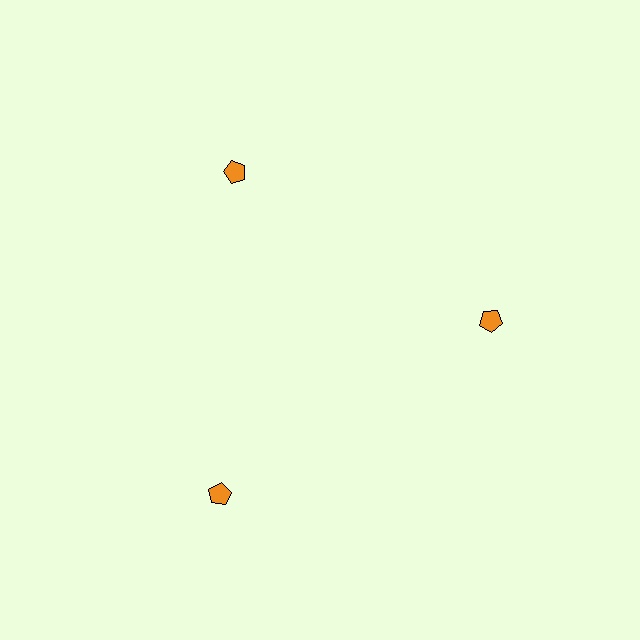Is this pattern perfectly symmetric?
No. The 3 orange pentagons are arranged in a ring, but one element near the 7 o'clock position is pushed outward from the center, breaking the 3-fold rotational symmetry.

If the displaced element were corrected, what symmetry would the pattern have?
It would have 3-fold rotational symmetry — the pattern would map onto itself every 120 degrees.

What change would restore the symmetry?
The symmetry would be restored by moving it inward, back onto the ring so that all 3 pentagons sit at equal angles and equal distance from the center.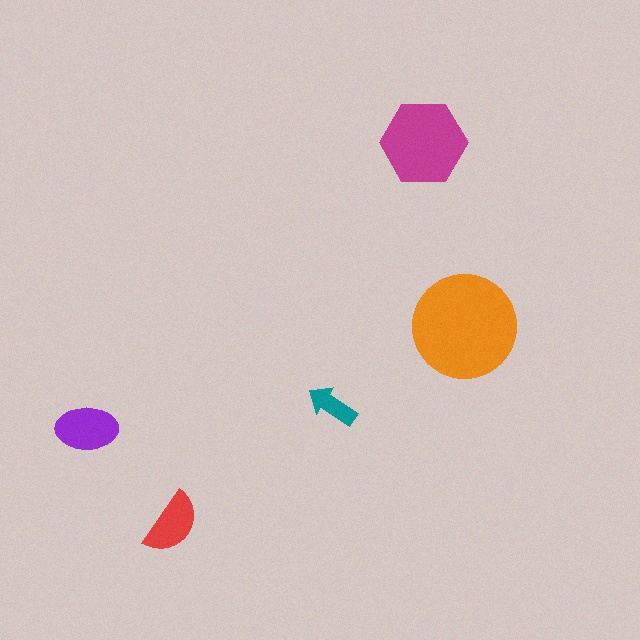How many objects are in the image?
There are 5 objects in the image.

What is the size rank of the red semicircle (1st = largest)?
4th.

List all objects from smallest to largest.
The teal arrow, the red semicircle, the purple ellipse, the magenta hexagon, the orange circle.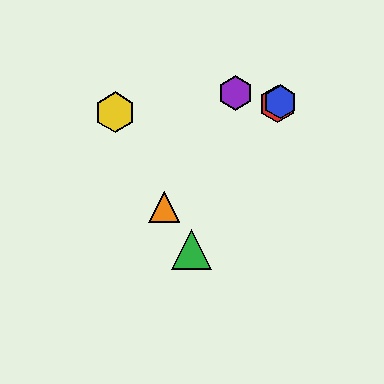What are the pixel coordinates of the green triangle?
The green triangle is at (192, 249).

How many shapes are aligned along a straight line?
3 shapes (the red hexagon, the blue hexagon, the orange triangle) are aligned along a straight line.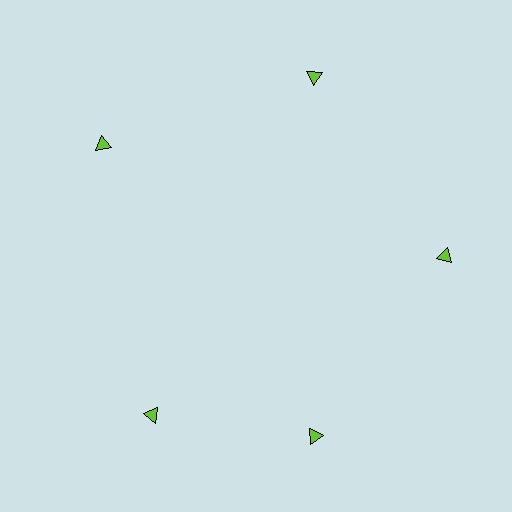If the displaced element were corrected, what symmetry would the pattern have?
It would have 5-fold rotational symmetry — the pattern would map onto itself every 72 degrees.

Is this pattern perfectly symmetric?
No. The 5 lime triangles are arranged in a ring, but one element near the 8 o'clock position is rotated out of alignment along the ring, breaking the 5-fold rotational symmetry.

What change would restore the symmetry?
The symmetry would be restored by rotating it back into even spacing with its neighbors so that all 5 triangles sit at equal angles and equal distance from the center.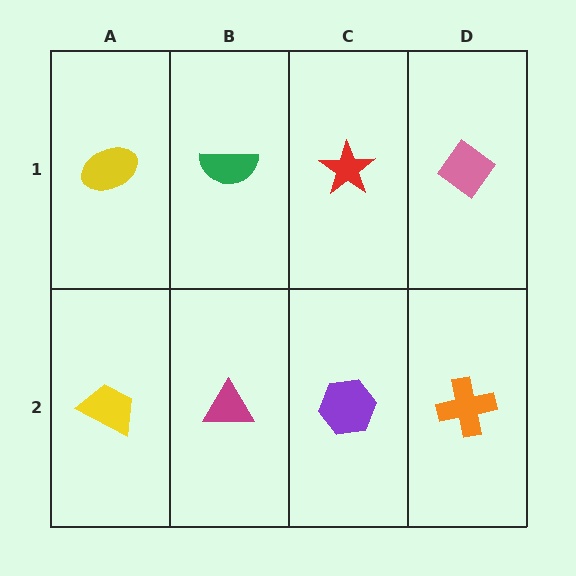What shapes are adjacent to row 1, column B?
A magenta triangle (row 2, column B), a yellow ellipse (row 1, column A), a red star (row 1, column C).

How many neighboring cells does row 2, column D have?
2.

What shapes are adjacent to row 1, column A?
A yellow trapezoid (row 2, column A), a green semicircle (row 1, column B).